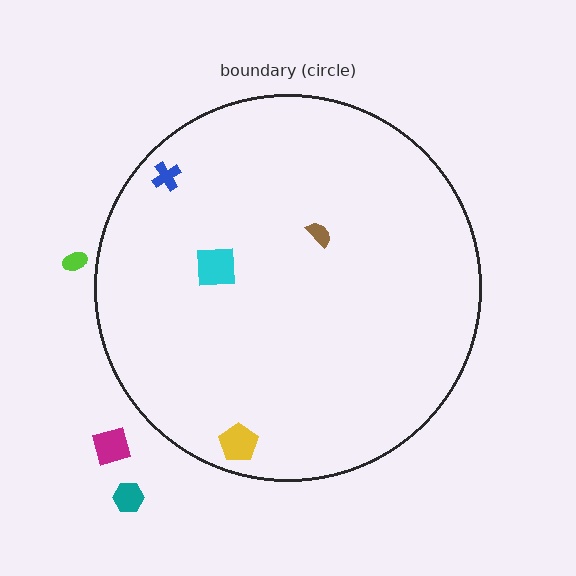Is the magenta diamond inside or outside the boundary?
Outside.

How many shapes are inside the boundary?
4 inside, 3 outside.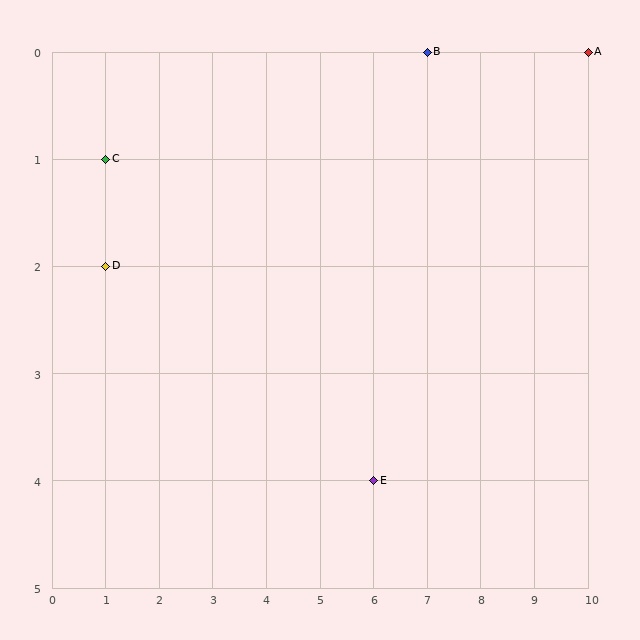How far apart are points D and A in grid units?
Points D and A are 9 columns and 2 rows apart (about 9.2 grid units diagonally).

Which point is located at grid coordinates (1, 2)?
Point D is at (1, 2).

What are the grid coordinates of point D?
Point D is at grid coordinates (1, 2).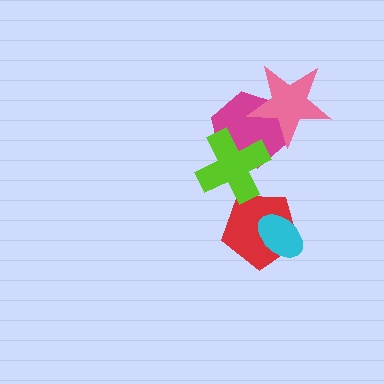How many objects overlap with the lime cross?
2 objects overlap with the lime cross.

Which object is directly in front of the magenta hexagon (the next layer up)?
The lime cross is directly in front of the magenta hexagon.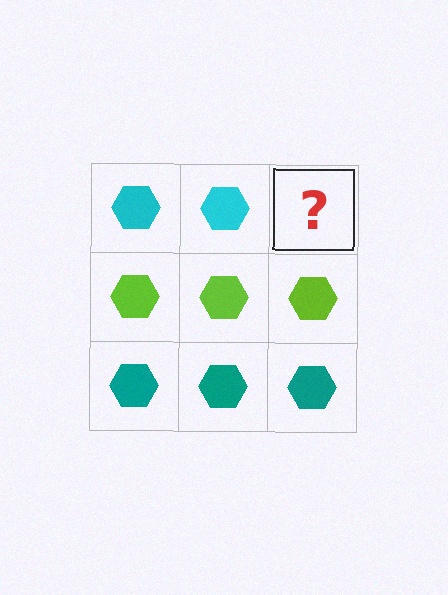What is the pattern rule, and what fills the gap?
The rule is that each row has a consistent color. The gap should be filled with a cyan hexagon.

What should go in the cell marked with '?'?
The missing cell should contain a cyan hexagon.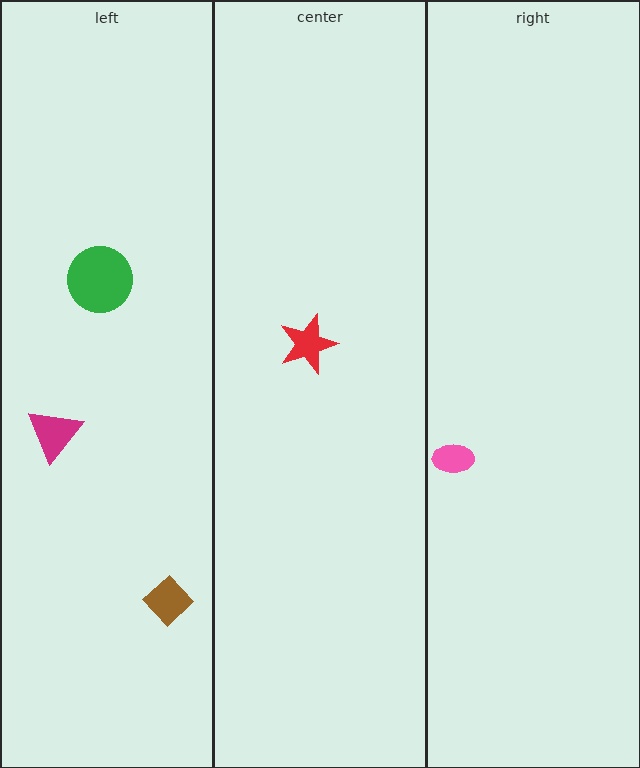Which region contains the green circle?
The left region.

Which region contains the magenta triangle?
The left region.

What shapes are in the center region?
The red star.